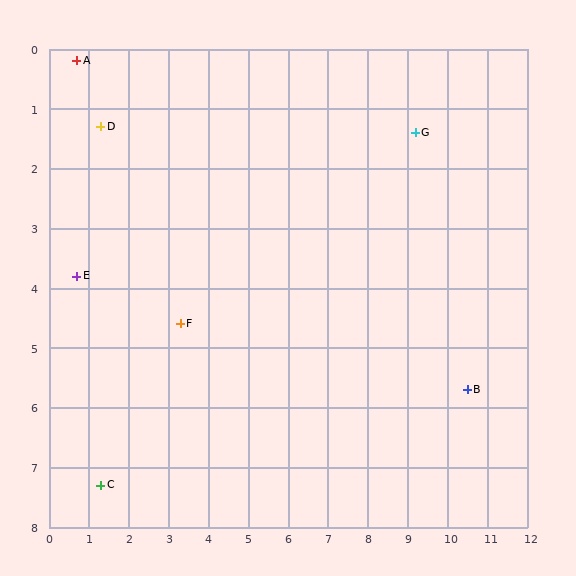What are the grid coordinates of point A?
Point A is at approximately (0.7, 0.2).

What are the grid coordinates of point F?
Point F is at approximately (3.3, 4.6).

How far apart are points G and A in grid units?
Points G and A are about 8.6 grid units apart.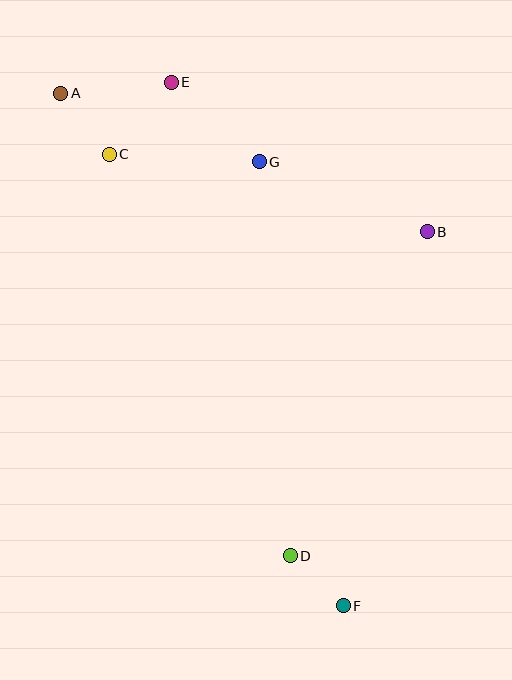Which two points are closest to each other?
Points D and F are closest to each other.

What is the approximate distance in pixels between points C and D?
The distance between C and D is approximately 441 pixels.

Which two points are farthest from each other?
Points A and F are farthest from each other.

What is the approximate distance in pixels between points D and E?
The distance between D and E is approximately 488 pixels.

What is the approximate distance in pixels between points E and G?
The distance between E and G is approximately 119 pixels.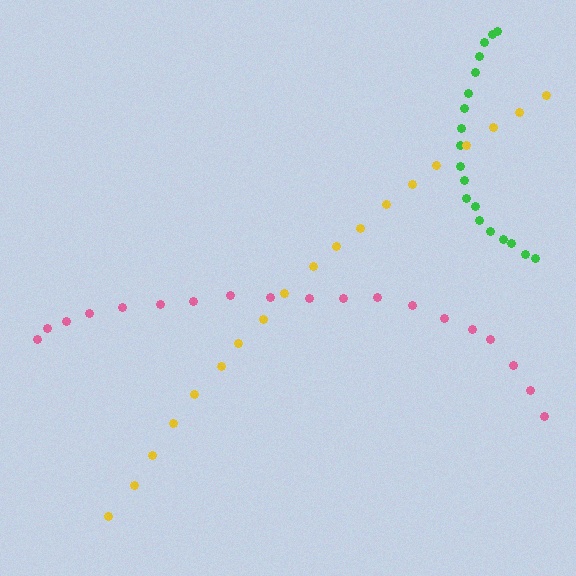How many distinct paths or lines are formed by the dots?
There are 3 distinct paths.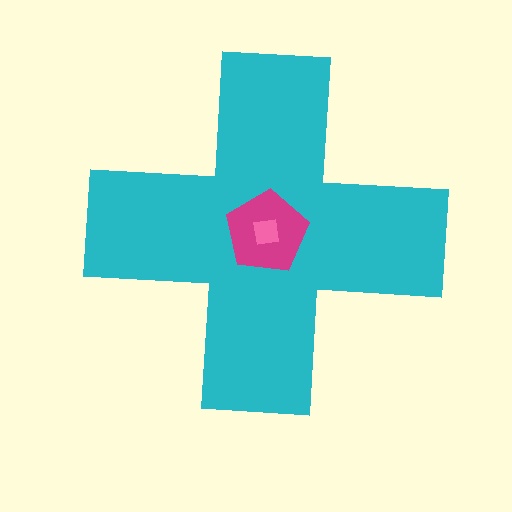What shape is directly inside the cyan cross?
The magenta pentagon.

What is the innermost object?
The pink square.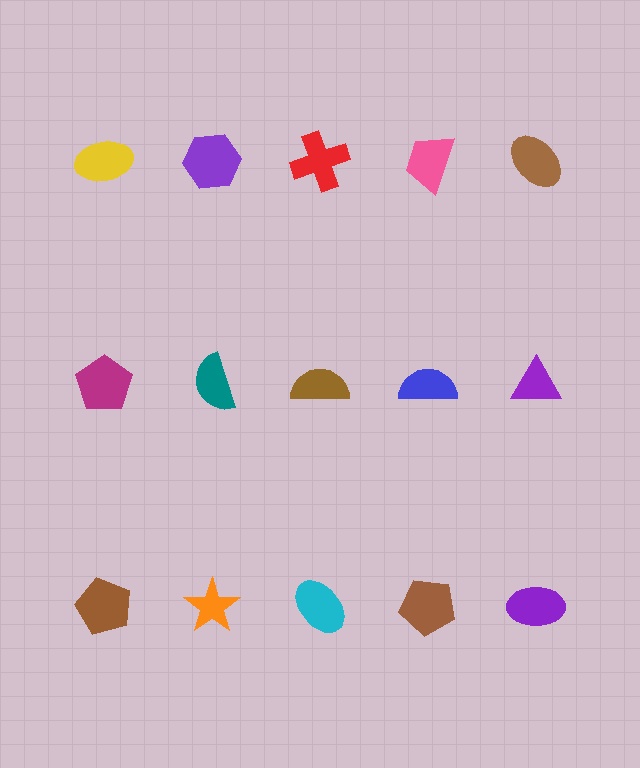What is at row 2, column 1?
A magenta pentagon.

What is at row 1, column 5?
A brown ellipse.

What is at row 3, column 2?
An orange star.